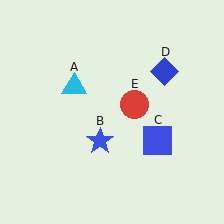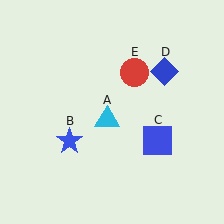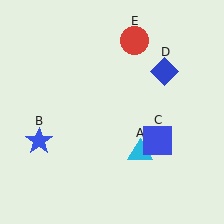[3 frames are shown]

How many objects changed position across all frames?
3 objects changed position: cyan triangle (object A), blue star (object B), red circle (object E).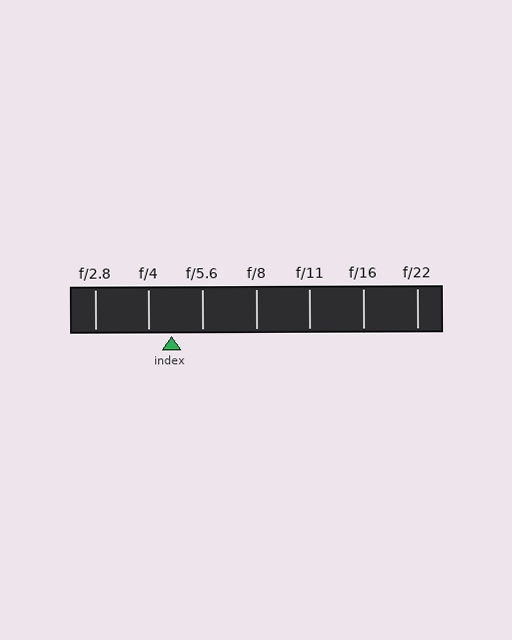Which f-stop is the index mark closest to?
The index mark is closest to f/4.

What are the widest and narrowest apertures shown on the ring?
The widest aperture shown is f/2.8 and the narrowest is f/22.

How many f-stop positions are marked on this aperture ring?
There are 7 f-stop positions marked.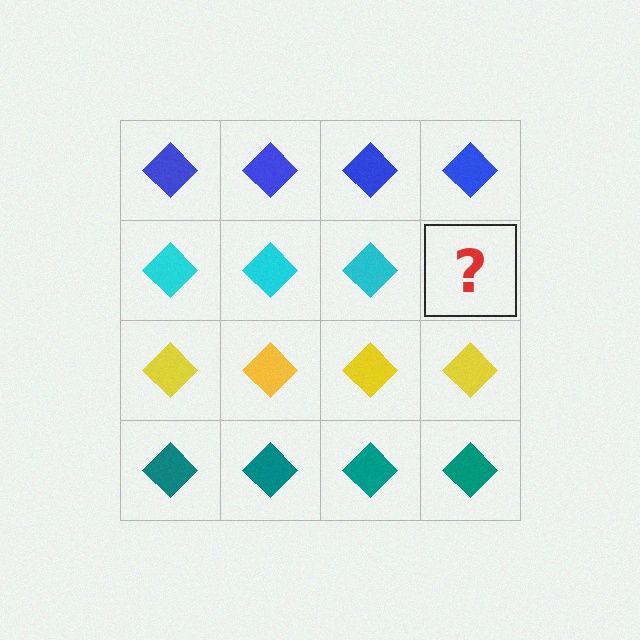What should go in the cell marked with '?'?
The missing cell should contain a cyan diamond.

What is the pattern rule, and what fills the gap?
The rule is that each row has a consistent color. The gap should be filled with a cyan diamond.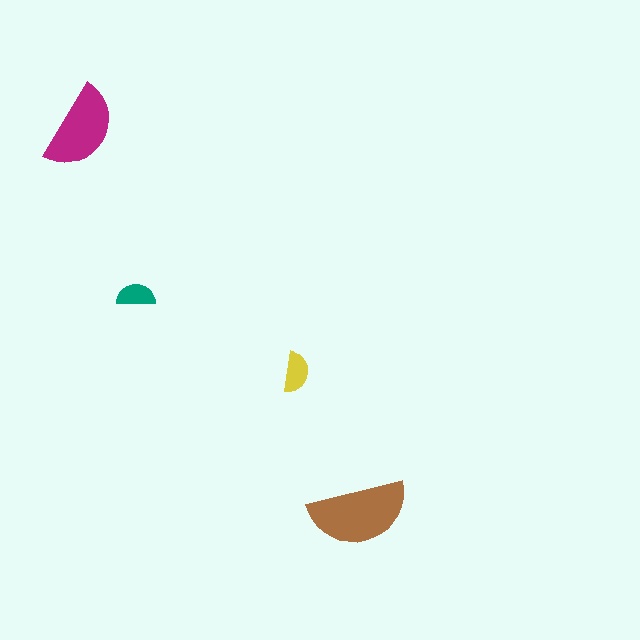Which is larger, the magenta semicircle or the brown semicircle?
The brown one.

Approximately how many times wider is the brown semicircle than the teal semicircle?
About 2.5 times wider.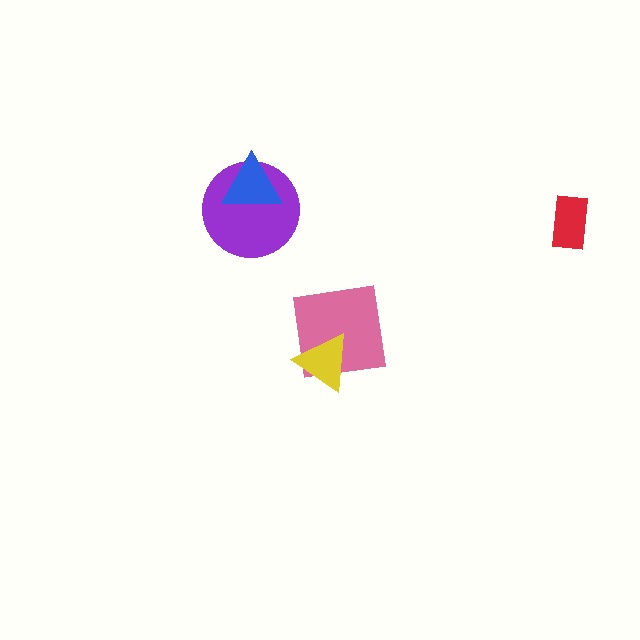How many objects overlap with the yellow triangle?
1 object overlaps with the yellow triangle.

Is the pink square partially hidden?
Yes, it is partially covered by another shape.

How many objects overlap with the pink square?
1 object overlaps with the pink square.